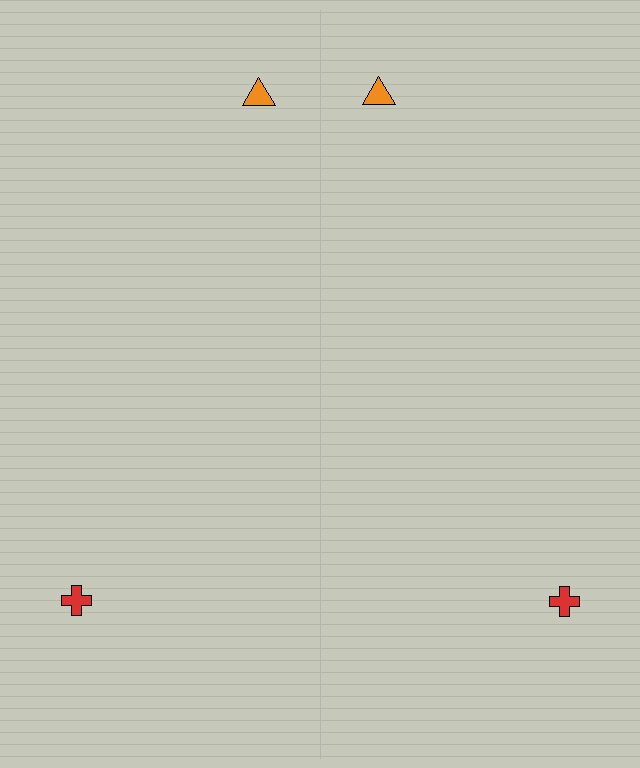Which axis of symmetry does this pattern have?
The pattern has a vertical axis of symmetry running through the center of the image.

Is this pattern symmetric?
Yes, this pattern has bilateral (reflection) symmetry.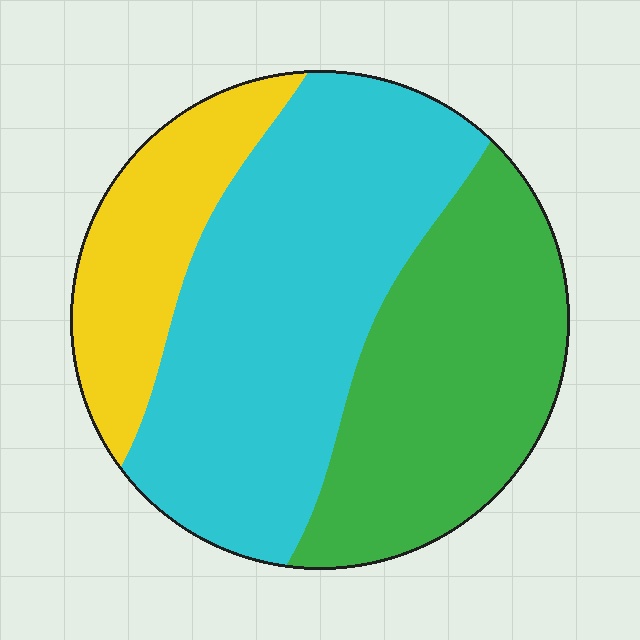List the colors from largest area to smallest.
From largest to smallest: cyan, green, yellow.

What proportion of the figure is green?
Green takes up about one third (1/3) of the figure.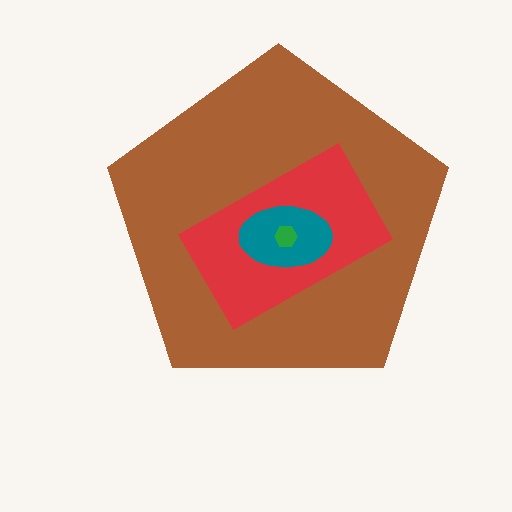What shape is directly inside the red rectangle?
The teal ellipse.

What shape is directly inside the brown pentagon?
The red rectangle.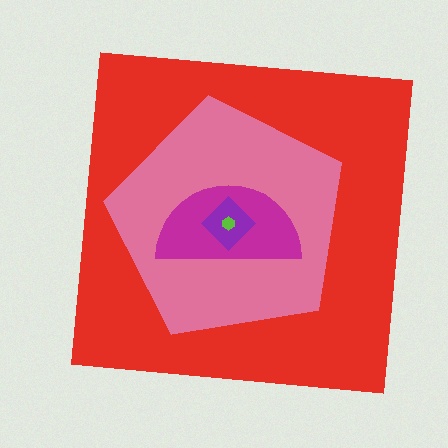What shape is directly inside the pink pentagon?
The magenta semicircle.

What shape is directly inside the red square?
The pink pentagon.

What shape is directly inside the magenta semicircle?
The purple diamond.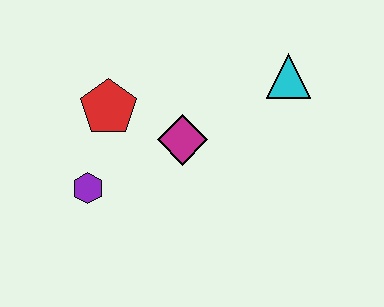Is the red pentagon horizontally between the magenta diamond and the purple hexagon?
Yes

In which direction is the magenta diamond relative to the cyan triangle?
The magenta diamond is to the left of the cyan triangle.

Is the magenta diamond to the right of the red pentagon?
Yes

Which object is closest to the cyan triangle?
The magenta diamond is closest to the cyan triangle.